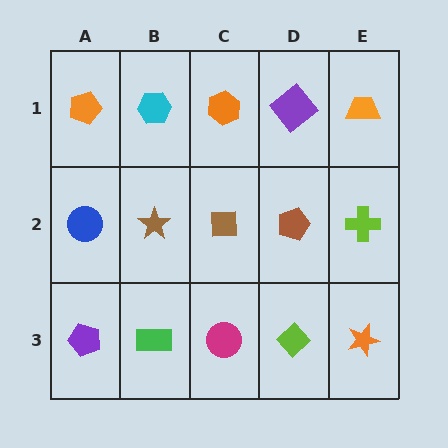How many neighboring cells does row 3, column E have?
2.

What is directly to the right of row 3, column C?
A lime diamond.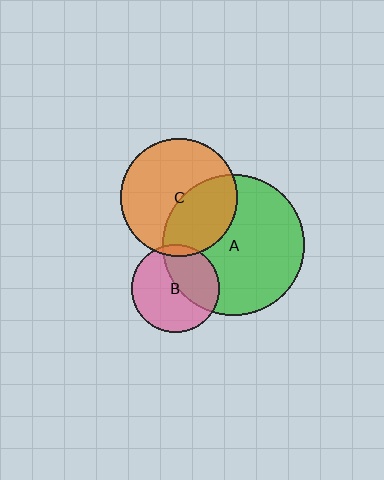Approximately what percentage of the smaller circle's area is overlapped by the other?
Approximately 40%.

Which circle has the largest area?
Circle A (green).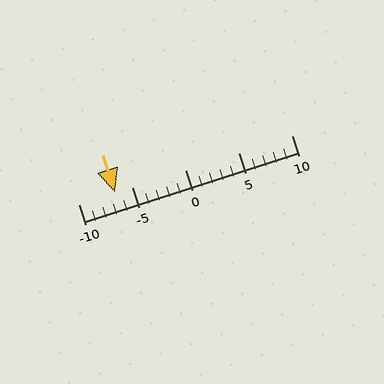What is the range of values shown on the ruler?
The ruler shows values from -10 to 10.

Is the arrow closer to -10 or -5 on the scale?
The arrow is closer to -5.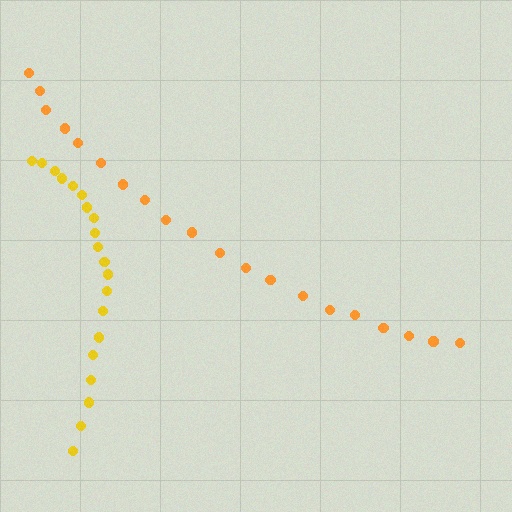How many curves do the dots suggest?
There are 2 distinct paths.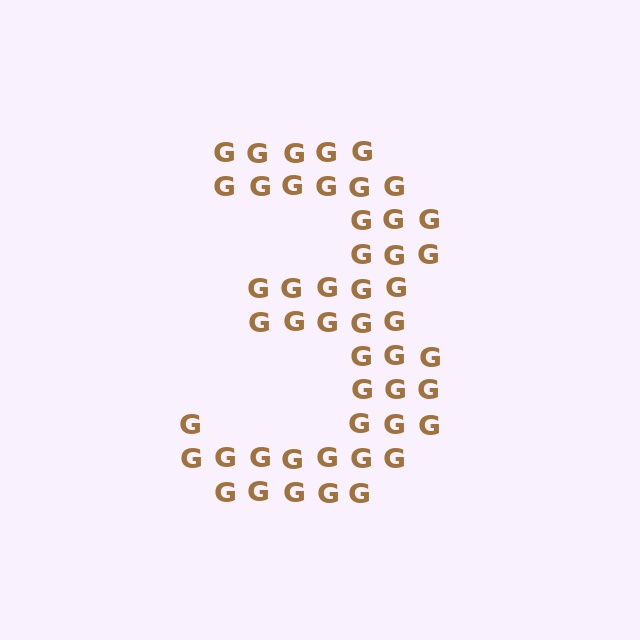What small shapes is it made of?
It is made of small letter G's.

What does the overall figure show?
The overall figure shows the digit 3.